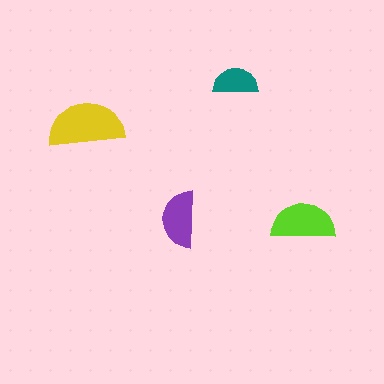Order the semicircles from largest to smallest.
the yellow one, the lime one, the purple one, the teal one.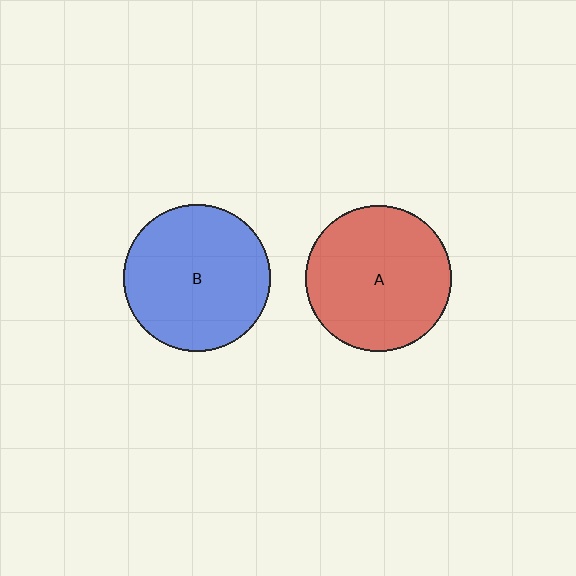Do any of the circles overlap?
No, none of the circles overlap.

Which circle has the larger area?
Circle B (blue).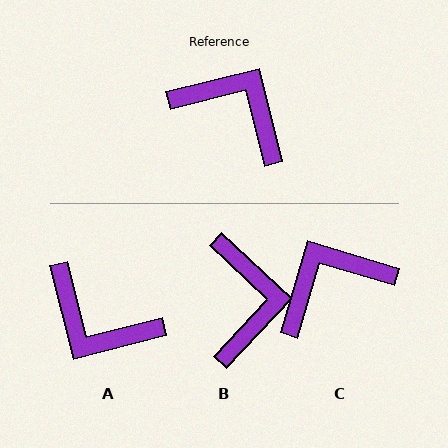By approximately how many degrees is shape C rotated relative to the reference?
Approximately 60 degrees counter-clockwise.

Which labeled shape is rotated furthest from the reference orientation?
A, about 180 degrees away.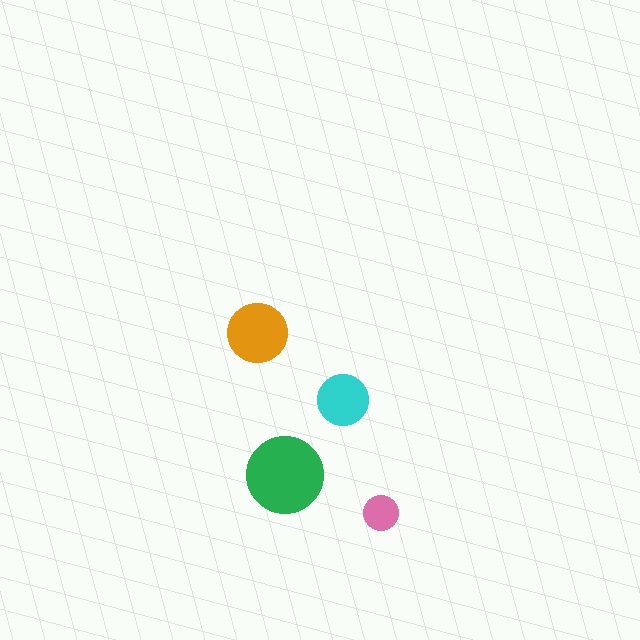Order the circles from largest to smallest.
the green one, the orange one, the cyan one, the pink one.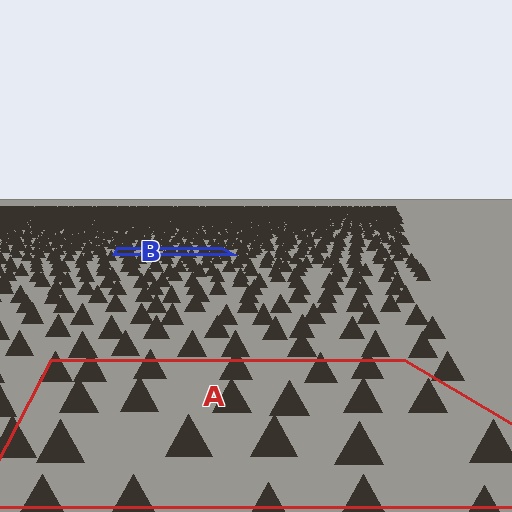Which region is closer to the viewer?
Region A is closer. The texture elements there are larger and more spread out.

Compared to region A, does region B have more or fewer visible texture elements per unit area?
Region B has more texture elements per unit area — they are packed more densely because it is farther away.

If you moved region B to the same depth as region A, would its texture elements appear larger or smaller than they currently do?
They would appear larger. At a closer depth, the same texture elements are projected at a bigger on-screen size.